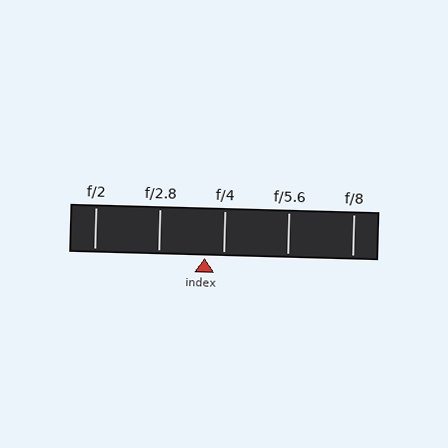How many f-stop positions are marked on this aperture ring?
There are 5 f-stop positions marked.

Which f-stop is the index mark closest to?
The index mark is closest to f/4.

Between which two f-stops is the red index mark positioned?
The index mark is between f/2.8 and f/4.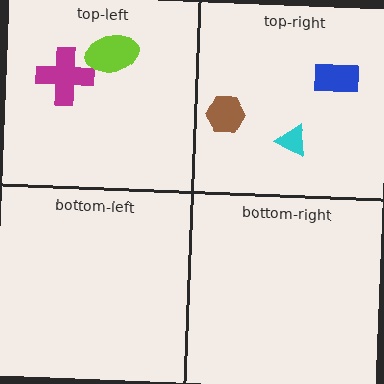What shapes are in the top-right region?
The brown hexagon, the blue rectangle, the cyan triangle.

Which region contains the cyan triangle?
The top-right region.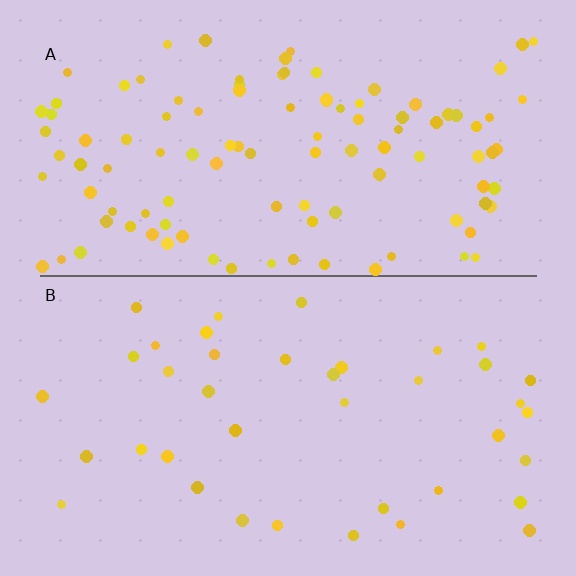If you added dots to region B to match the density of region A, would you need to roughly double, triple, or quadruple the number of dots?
Approximately triple.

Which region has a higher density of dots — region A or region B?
A (the top).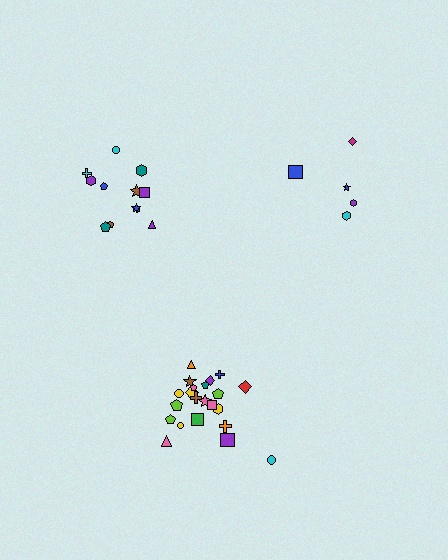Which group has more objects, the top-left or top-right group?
The top-left group.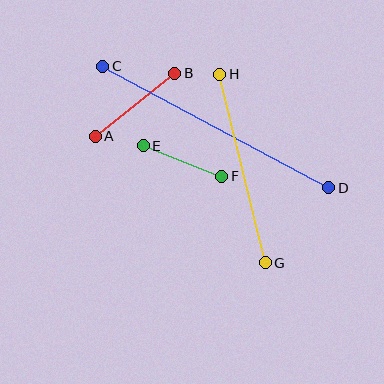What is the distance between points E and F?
The distance is approximately 85 pixels.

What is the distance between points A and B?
The distance is approximately 101 pixels.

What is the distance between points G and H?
The distance is approximately 194 pixels.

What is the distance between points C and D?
The distance is approximately 257 pixels.